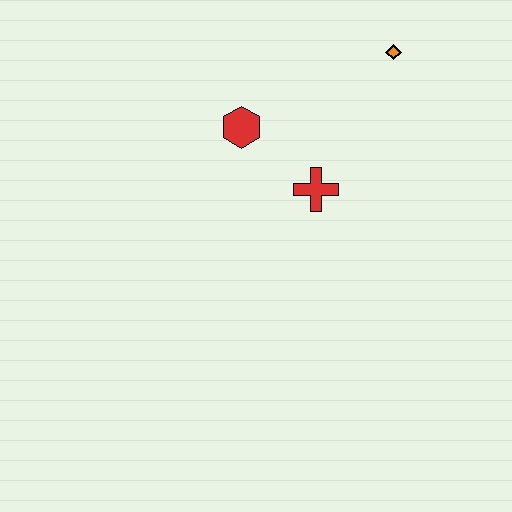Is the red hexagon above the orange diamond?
No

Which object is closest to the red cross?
The red hexagon is closest to the red cross.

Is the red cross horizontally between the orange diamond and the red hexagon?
Yes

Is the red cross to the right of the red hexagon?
Yes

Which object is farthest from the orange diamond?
The red hexagon is farthest from the orange diamond.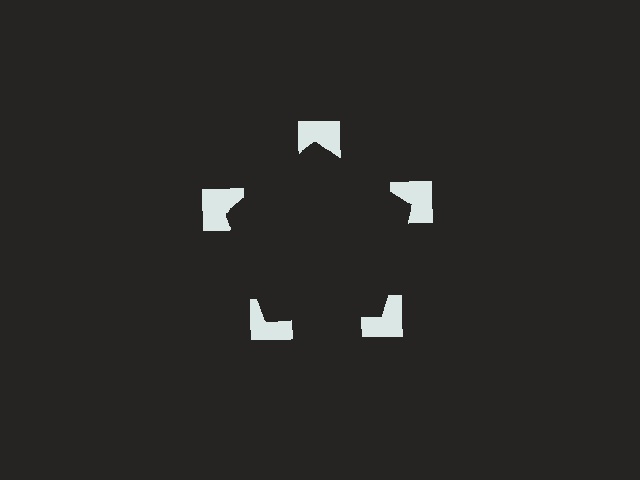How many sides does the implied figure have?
5 sides.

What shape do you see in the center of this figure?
An illusory pentagon — its edges are inferred from the aligned wedge cuts in the notched squares, not physically drawn.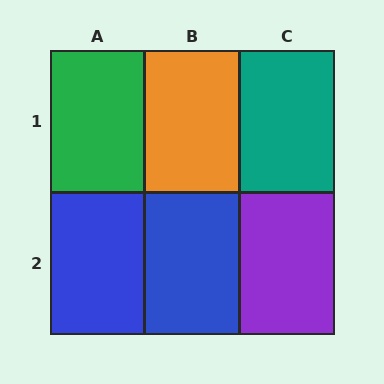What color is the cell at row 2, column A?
Blue.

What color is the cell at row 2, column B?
Blue.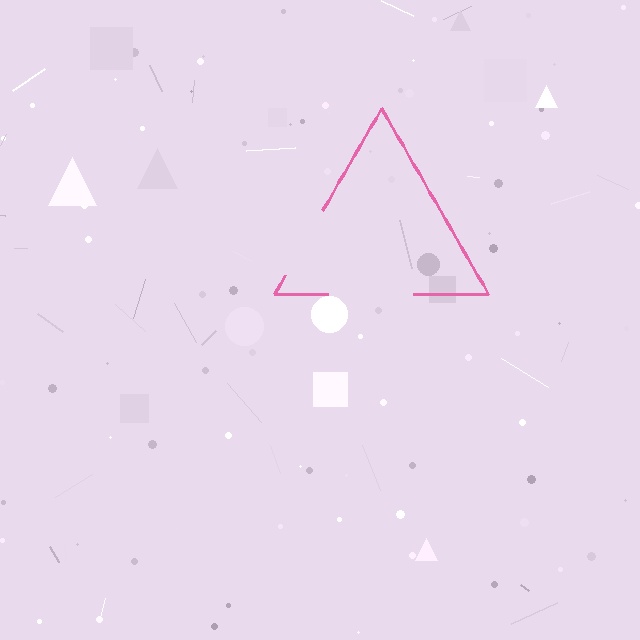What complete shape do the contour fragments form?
The contour fragments form a triangle.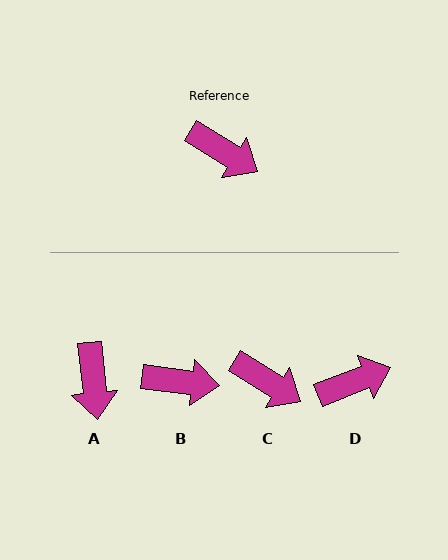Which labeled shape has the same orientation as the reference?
C.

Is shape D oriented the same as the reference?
No, it is off by about 52 degrees.